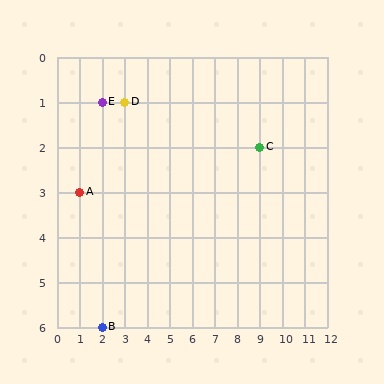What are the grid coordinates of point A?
Point A is at grid coordinates (1, 3).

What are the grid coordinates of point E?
Point E is at grid coordinates (2, 1).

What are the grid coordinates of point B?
Point B is at grid coordinates (2, 6).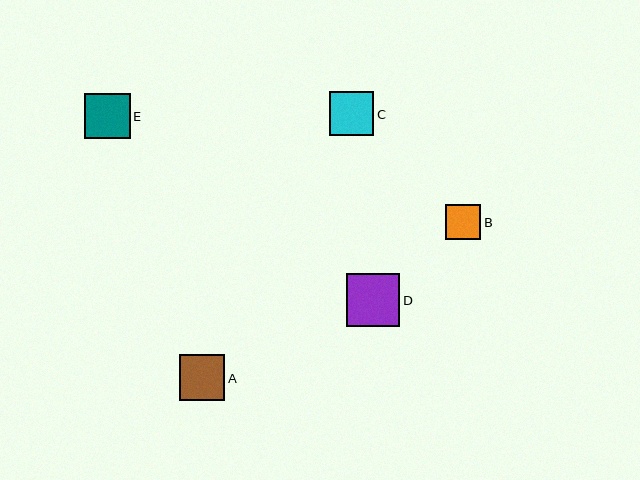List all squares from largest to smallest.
From largest to smallest: D, E, A, C, B.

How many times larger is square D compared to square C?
Square D is approximately 1.2 times the size of square C.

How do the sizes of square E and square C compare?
Square E and square C are approximately the same size.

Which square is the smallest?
Square B is the smallest with a size of approximately 35 pixels.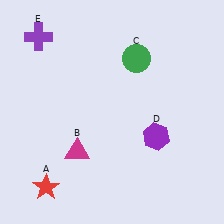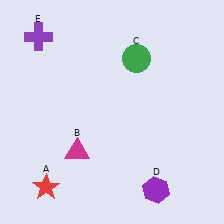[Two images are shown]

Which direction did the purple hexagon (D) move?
The purple hexagon (D) moved down.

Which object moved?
The purple hexagon (D) moved down.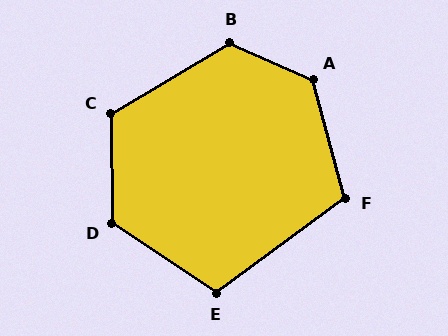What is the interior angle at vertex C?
Approximately 121 degrees (obtuse).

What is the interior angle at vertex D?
Approximately 124 degrees (obtuse).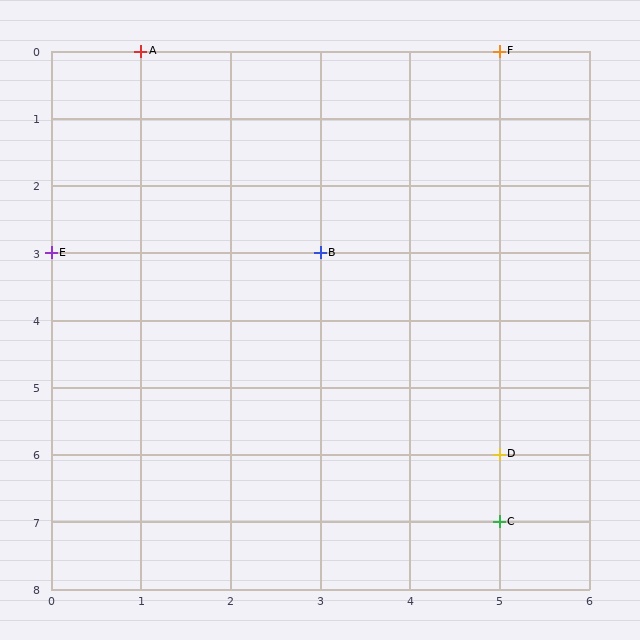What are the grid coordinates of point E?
Point E is at grid coordinates (0, 3).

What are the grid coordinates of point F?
Point F is at grid coordinates (5, 0).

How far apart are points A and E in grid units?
Points A and E are 1 column and 3 rows apart (about 3.2 grid units diagonally).